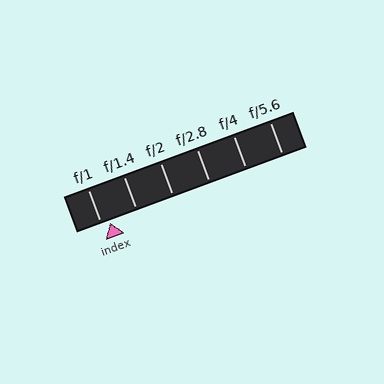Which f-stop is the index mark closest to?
The index mark is closest to f/1.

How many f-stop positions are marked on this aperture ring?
There are 6 f-stop positions marked.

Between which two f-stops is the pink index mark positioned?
The index mark is between f/1 and f/1.4.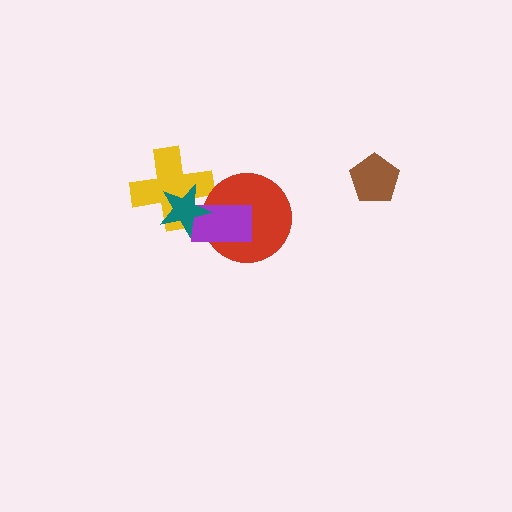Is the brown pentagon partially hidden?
No, no other shape covers it.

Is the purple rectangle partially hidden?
Yes, it is partially covered by another shape.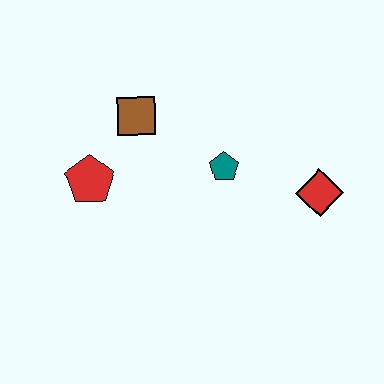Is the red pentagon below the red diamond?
No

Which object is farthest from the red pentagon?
The red diamond is farthest from the red pentagon.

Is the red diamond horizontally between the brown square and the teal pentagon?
No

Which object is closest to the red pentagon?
The brown square is closest to the red pentagon.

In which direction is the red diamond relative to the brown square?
The red diamond is to the right of the brown square.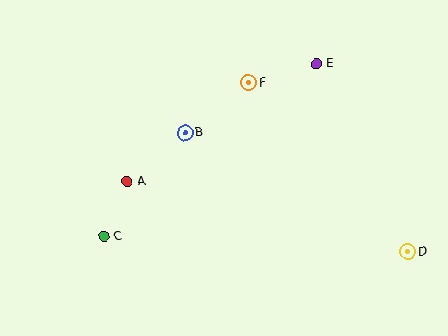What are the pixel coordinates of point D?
Point D is at (408, 252).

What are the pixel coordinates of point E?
Point E is at (316, 64).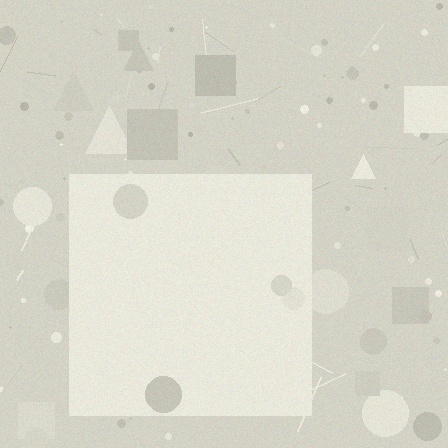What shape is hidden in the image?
A square is hidden in the image.